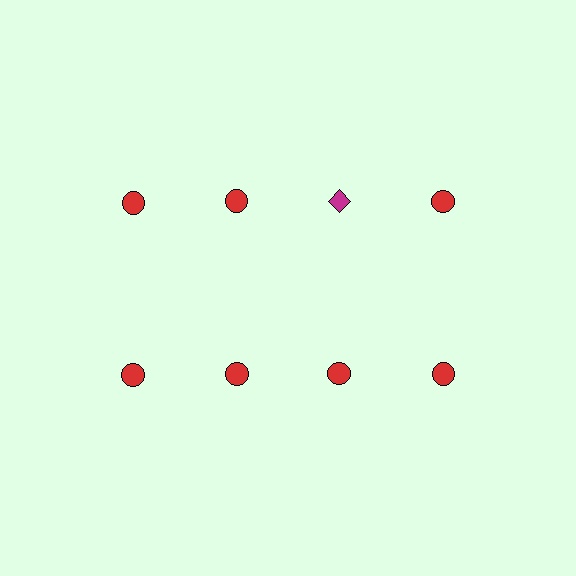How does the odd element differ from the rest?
It differs in both color (magenta instead of red) and shape (diamond instead of circle).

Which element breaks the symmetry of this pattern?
The magenta diamond in the top row, center column breaks the symmetry. All other shapes are red circles.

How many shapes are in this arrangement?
There are 8 shapes arranged in a grid pattern.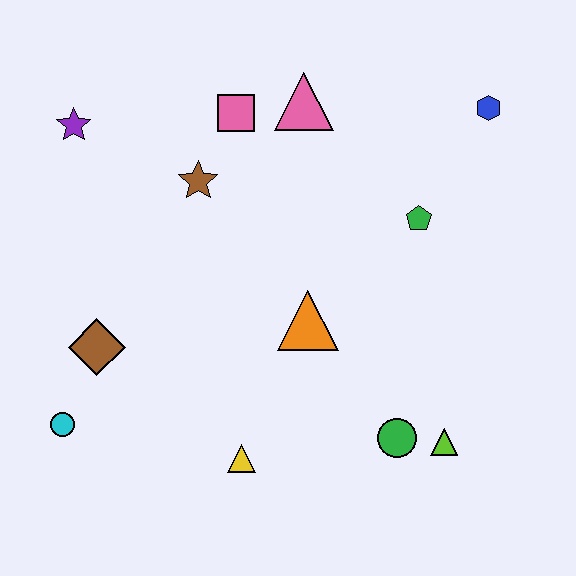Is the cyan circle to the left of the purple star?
Yes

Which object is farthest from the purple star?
The lime triangle is farthest from the purple star.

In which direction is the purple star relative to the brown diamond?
The purple star is above the brown diamond.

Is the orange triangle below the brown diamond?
No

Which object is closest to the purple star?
The brown star is closest to the purple star.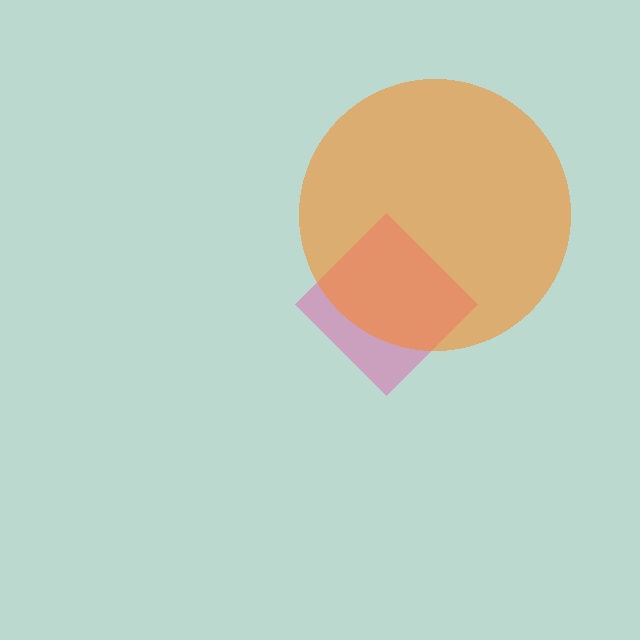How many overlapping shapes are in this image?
There are 2 overlapping shapes in the image.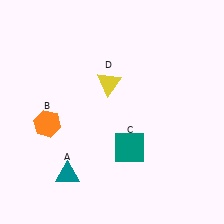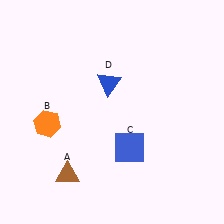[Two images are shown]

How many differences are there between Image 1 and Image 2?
There are 3 differences between the two images.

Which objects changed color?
A changed from teal to brown. C changed from teal to blue. D changed from yellow to blue.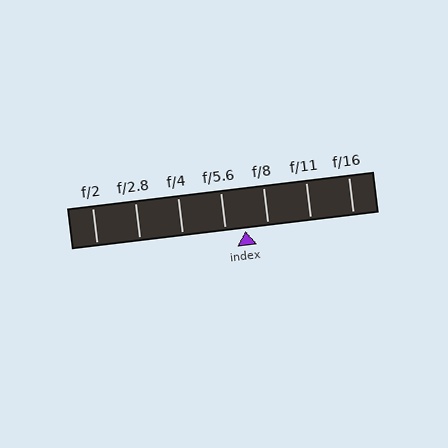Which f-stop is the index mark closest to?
The index mark is closest to f/5.6.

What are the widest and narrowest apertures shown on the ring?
The widest aperture shown is f/2 and the narrowest is f/16.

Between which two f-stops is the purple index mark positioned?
The index mark is between f/5.6 and f/8.